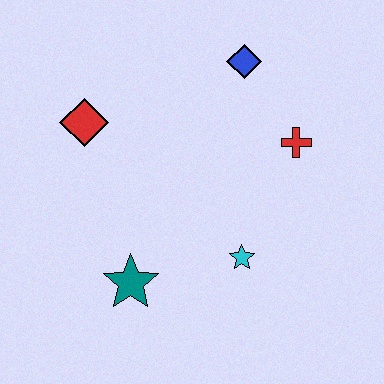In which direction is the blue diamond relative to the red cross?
The blue diamond is above the red cross.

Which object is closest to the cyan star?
The teal star is closest to the cyan star.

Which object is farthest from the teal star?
The blue diamond is farthest from the teal star.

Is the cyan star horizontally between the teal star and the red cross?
Yes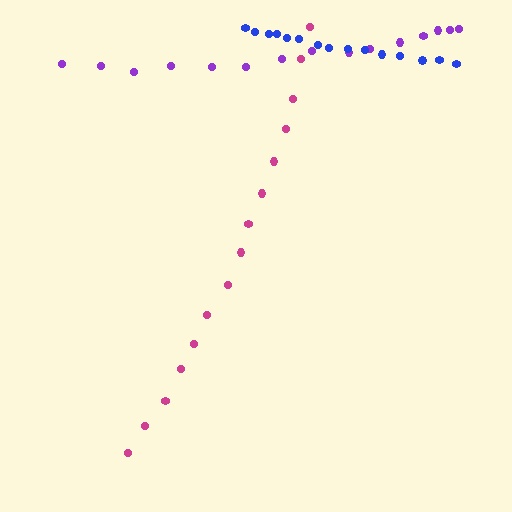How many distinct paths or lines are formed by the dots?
There are 3 distinct paths.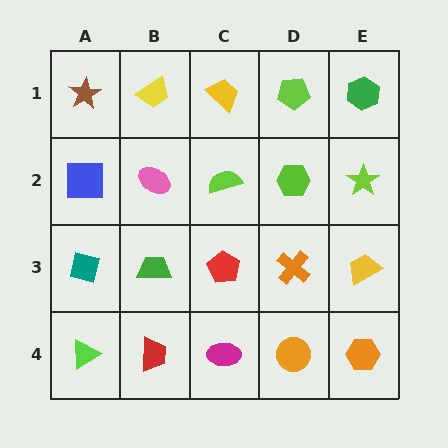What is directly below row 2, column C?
A red pentagon.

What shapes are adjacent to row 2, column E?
A green hexagon (row 1, column E), a yellow trapezoid (row 3, column E), a lime hexagon (row 2, column D).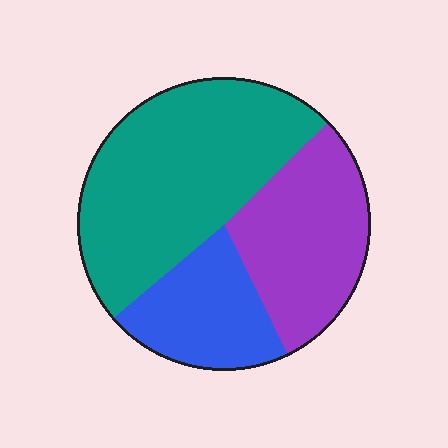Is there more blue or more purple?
Purple.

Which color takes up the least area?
Blue, at roughly 20%.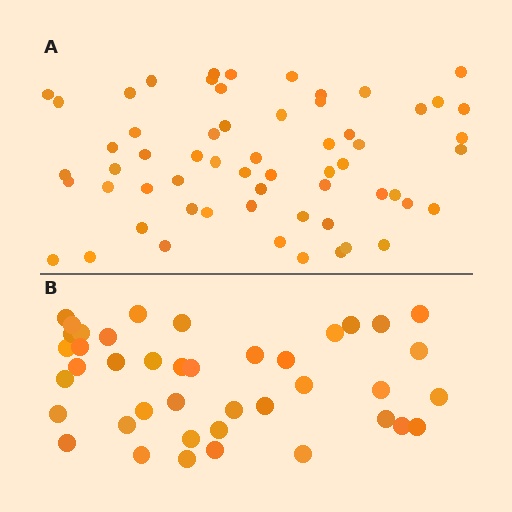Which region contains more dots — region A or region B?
Region A (the top region) has more dots.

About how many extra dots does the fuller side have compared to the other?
Region A has approximately 20 more dots than region B.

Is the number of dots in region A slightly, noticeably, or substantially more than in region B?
Region A has substantially more. The ratio is roughly 1.5 to 1.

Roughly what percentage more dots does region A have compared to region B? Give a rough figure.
About 45% more.